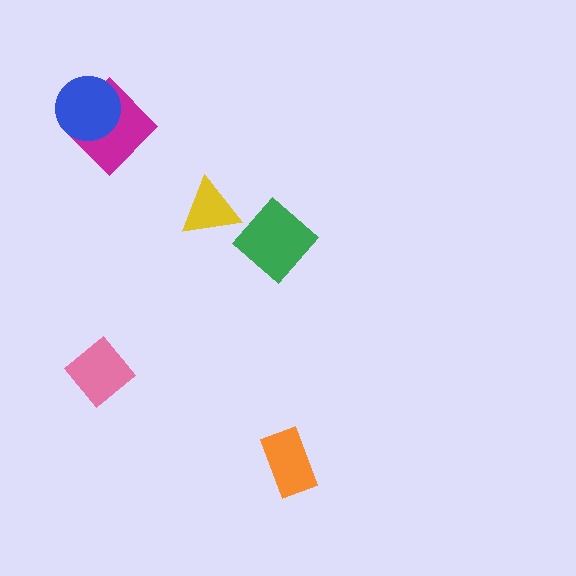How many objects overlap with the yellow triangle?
0 objects overlap with the yellow triangle.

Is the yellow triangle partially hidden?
No, no other shape covers it.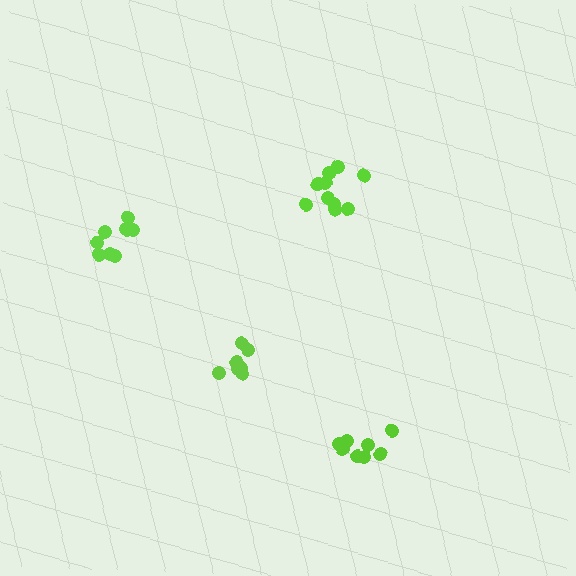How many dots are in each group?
Group 1: 8 dots, Group 2: 10 dots, Group 3: 7 dots, Group 4: 8 dots (33 total).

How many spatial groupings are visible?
There are 4 spatial groupings.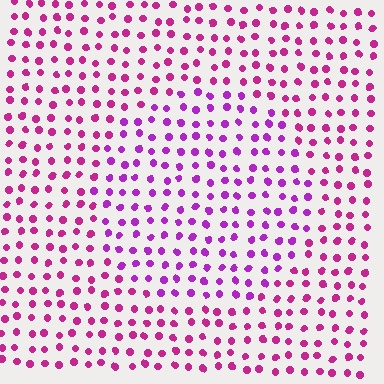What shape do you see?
I see a circle.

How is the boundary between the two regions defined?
The boundary is defined purely by a slight shift in hue (about 28 degrees). Spacing, size, and orientation are identical on both sides.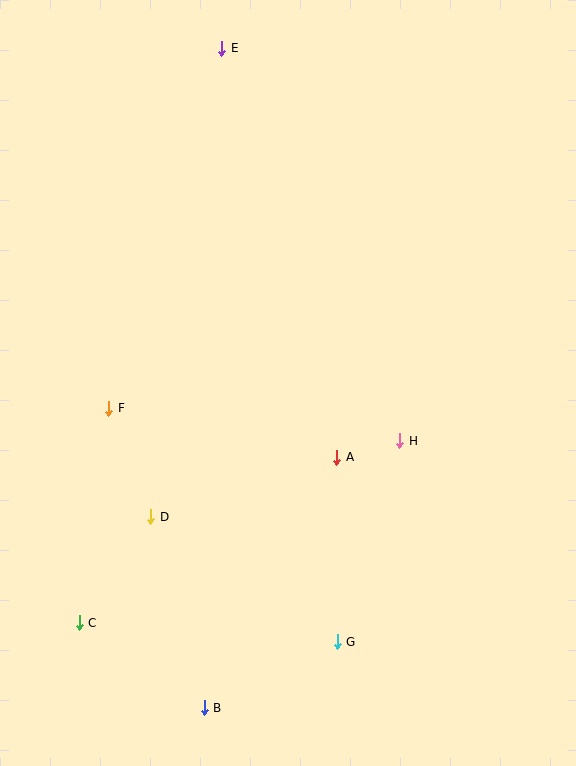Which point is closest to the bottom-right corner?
Point G is closest to the bottom-right corner.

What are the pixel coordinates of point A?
Point A is at (337, 457).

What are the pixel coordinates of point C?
Point C is at (79, 623).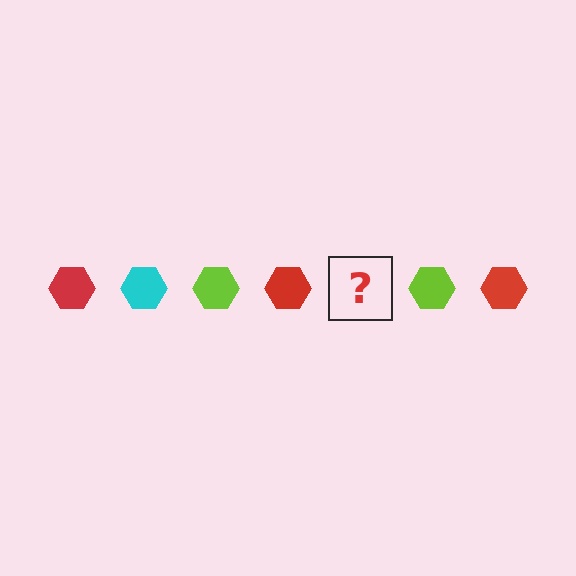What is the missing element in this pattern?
The missing element is a cyan hexagon.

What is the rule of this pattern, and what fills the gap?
The rule is that the pattern cycles through red, cyan, lime hexagons. The gap should be filled with a cyan hexagon.